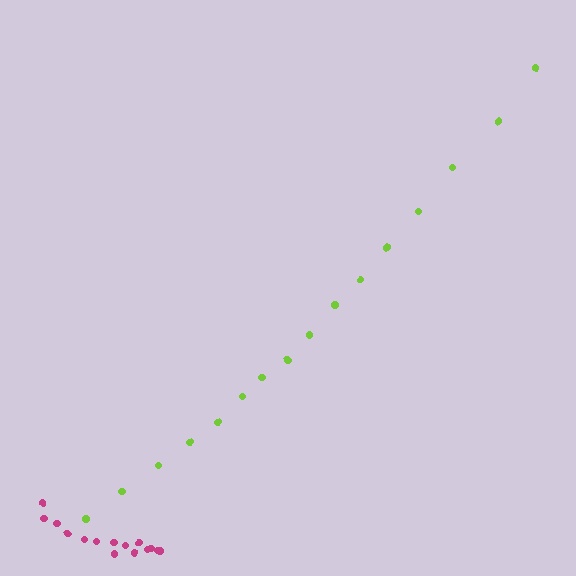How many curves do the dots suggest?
There are 2 distinct paths.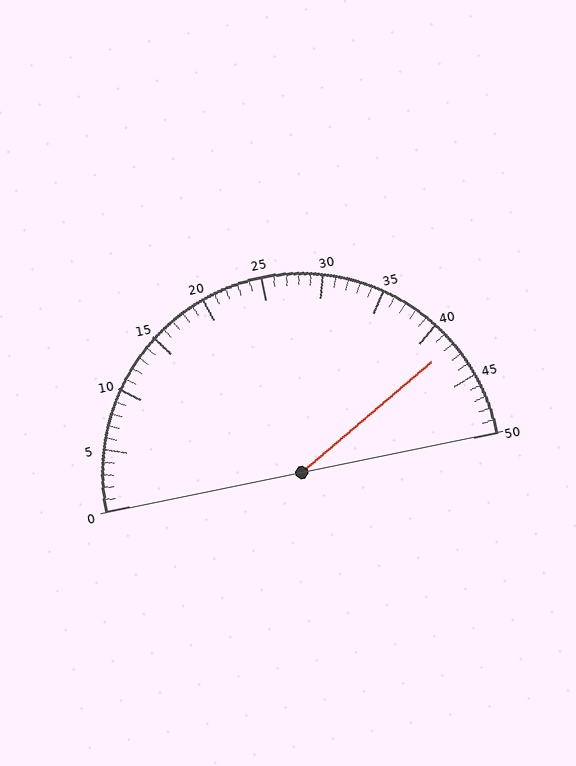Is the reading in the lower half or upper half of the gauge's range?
The reading is in the upper half of the range (0 to 50).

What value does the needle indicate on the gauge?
The needle indicates approximately 42.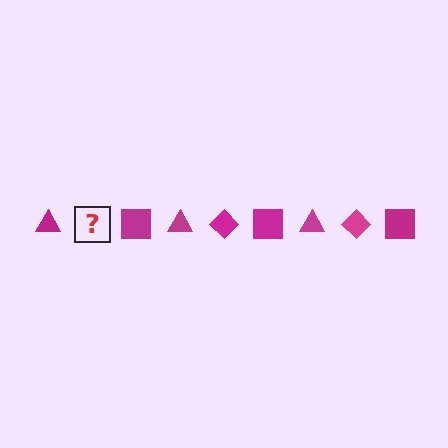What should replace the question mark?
The question mark should be replaced with a magenta diamond.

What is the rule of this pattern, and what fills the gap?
The rule is that the pattern cycles through triangle, diamond, square shapes in magenta. The gap should be filled with a magenta diamond.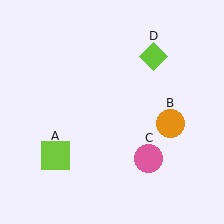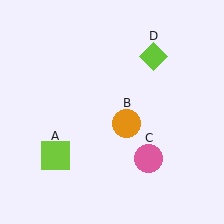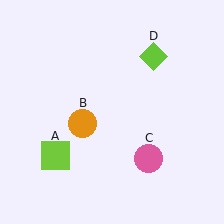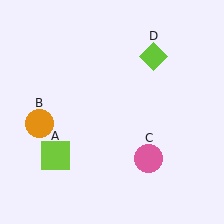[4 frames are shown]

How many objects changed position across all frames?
1 object changed position: orange circle (object B).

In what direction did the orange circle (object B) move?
The orange circle (object B) moved left.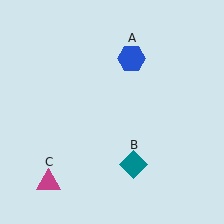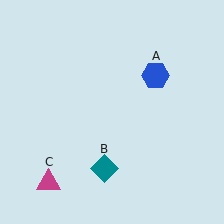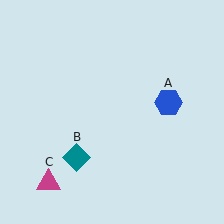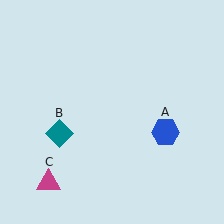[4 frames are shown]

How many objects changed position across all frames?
2 objects changed position: blue hexagon (object A), teal diamond (object B).